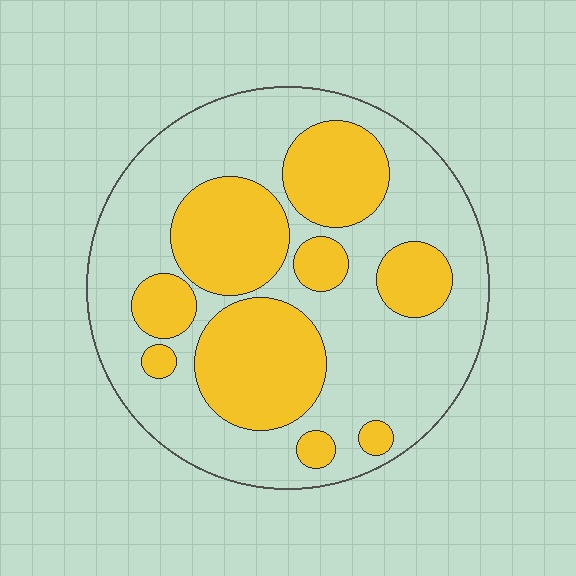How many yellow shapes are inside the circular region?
9.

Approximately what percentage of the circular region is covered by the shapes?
Approximately 40%.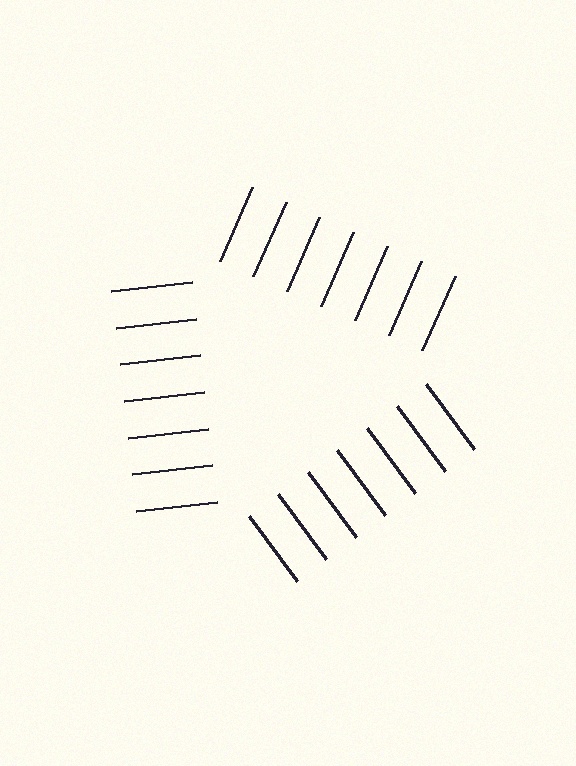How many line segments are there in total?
21 — 7 along each of the 3 edges.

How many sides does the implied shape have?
3 sides — the line-ends trace a triangle.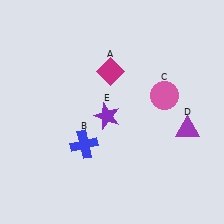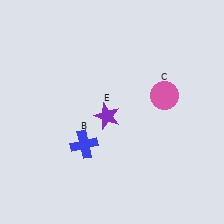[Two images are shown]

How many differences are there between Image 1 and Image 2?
There are 2 differences between the two images.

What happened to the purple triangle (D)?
The purple triangle (D) was removed in Image 2. It was in the bottom-right area of Image 1.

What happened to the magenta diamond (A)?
The magenta diamond (A) was removed in Image 2. It was in the top-left area of Image 1.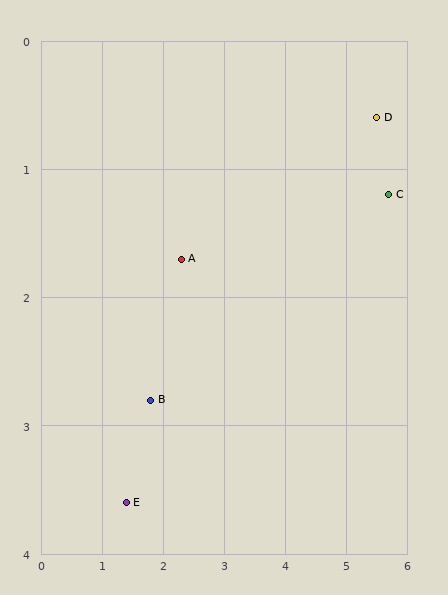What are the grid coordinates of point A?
Point A is at approximately (2.3, 1.7).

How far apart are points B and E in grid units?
Points B and E are about 0.9 grid units apart.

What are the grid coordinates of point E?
Point E is at approximately (1.4, 3.6).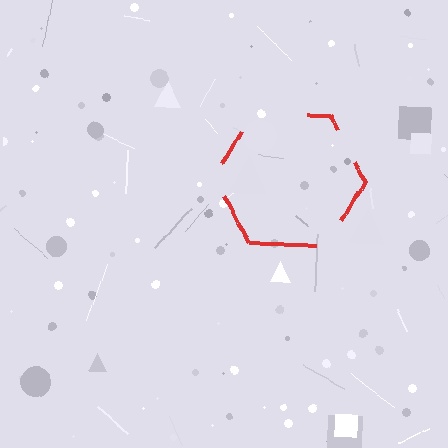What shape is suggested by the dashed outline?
The dashed outline suggests a hexagon.